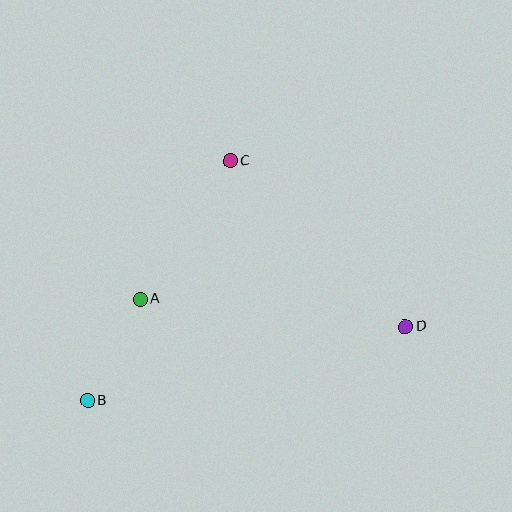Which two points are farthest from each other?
Points B and D are farthest from each other.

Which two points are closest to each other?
Points A and B are closest to each other.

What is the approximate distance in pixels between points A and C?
The distance between A and C is approximately 165 pixels.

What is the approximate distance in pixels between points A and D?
The distance between A and D is approximately 267 pixels.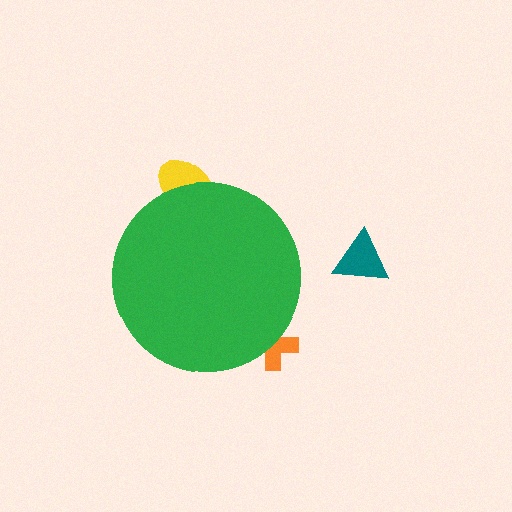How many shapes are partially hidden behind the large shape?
2 shapes are partially hidden.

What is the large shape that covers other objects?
A green circle.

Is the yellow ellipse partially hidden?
Yes, the yellow ellipse is partially hidden behind the green circle.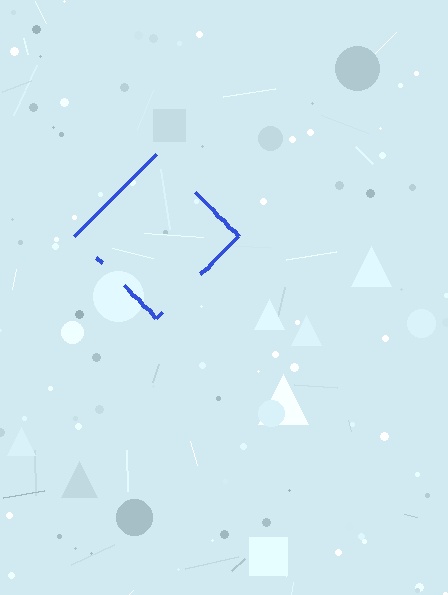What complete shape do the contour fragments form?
The contour fragments form a diamond.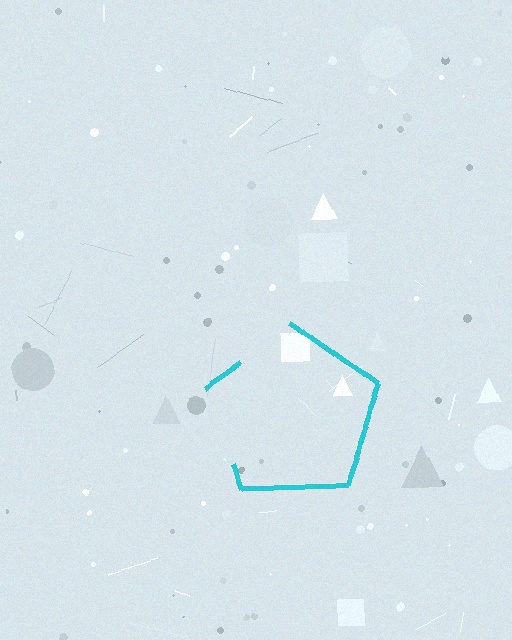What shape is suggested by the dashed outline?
The dashed outline suggests a pentagon.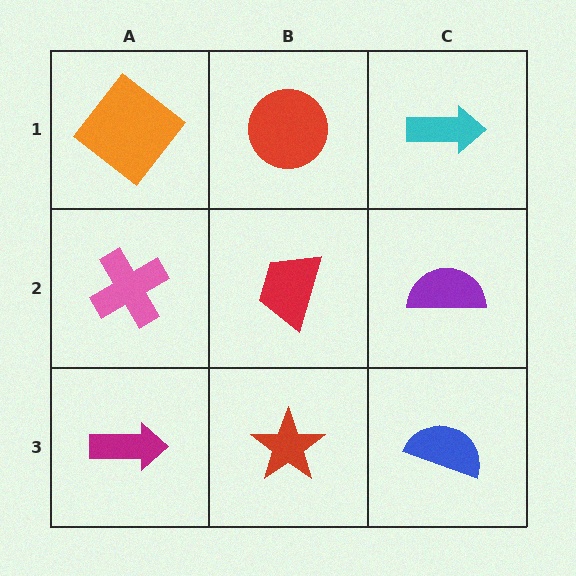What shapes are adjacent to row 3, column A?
A pink cross (row 2, column A), a red star (row 3, column B).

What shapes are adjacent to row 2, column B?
A red circle (row 1, column B), a red star (row 3, column B), a pink cross (row 2, column A), a purple semicircle (row 2, column C).